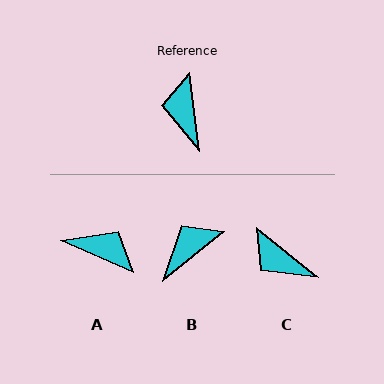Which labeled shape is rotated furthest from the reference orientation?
A, about 121 degrees away.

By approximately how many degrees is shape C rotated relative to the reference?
Approximately 44 degrees counter-clockwise.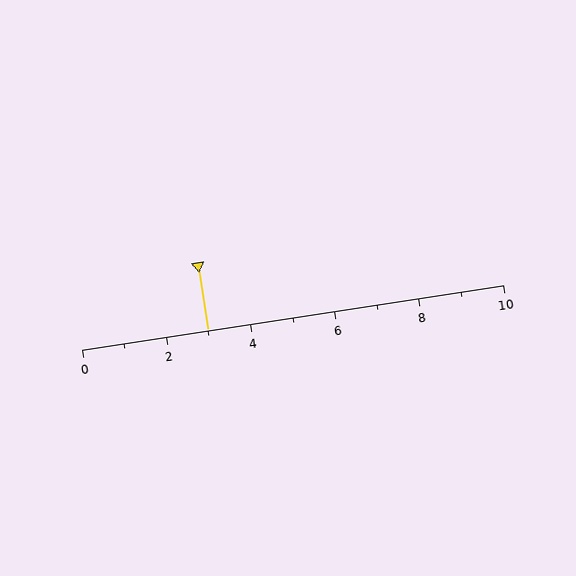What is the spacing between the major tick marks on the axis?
The major ticks are spaced 2 apart.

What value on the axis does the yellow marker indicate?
The marker indicates approximately 3.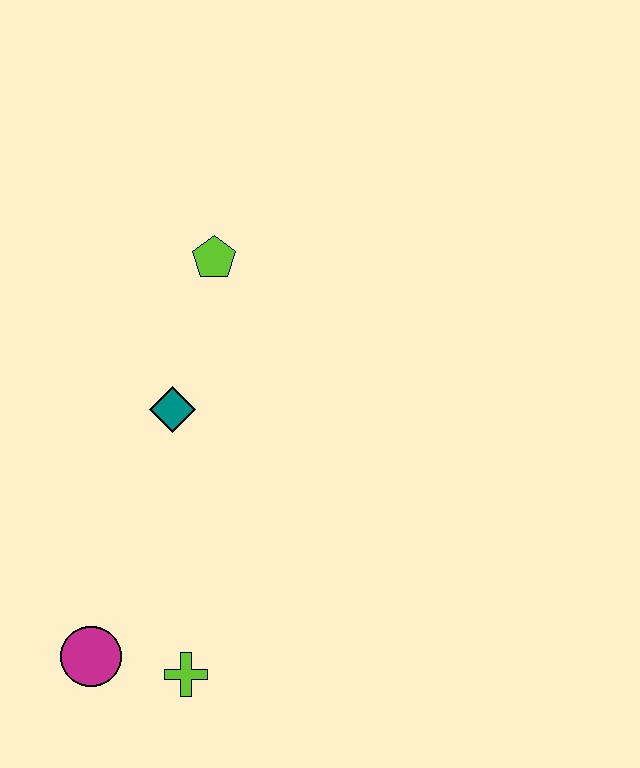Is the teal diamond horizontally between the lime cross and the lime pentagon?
No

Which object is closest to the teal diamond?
The lime pentagon is closest to the teal diamond.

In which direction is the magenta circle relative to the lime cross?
The magenta circle is to the left of the lime cross.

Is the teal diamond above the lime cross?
Yes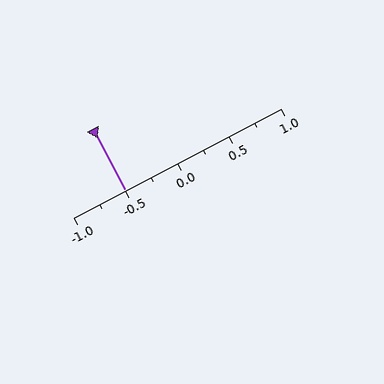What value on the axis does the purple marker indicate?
The marker indicates approximately -0.5.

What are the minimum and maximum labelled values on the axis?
The axis runs from -1.0 to 1.0.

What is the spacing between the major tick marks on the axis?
The major ticks are spaced 0.5 apart.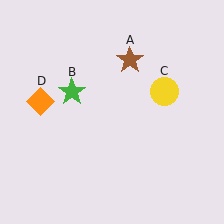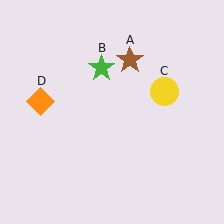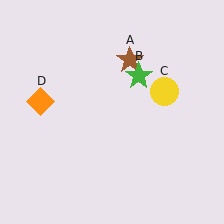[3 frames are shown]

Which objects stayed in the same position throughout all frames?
Brown star (object A) and yellow circle (object C) and orange diamond (object D) remained stationary.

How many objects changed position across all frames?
1 object changed position: green star (object B).